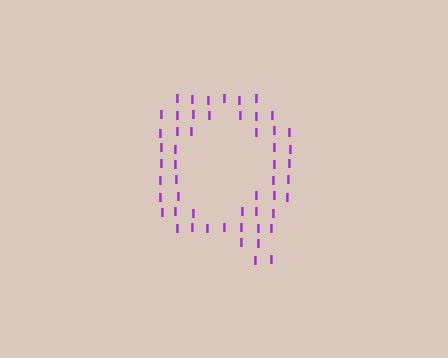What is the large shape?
The large shape is the letter Q.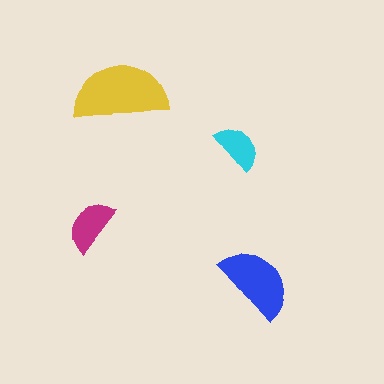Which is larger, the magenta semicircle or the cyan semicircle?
The magenta one.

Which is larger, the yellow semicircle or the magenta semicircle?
The yellow one.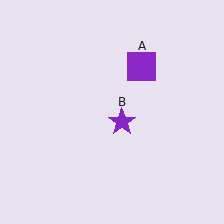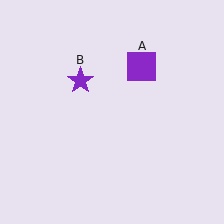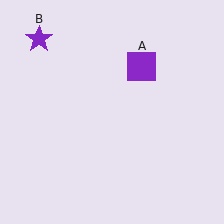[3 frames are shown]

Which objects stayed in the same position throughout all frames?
Purple square (object A) remained stationary.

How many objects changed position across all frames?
1 object changed position: purple star (object B).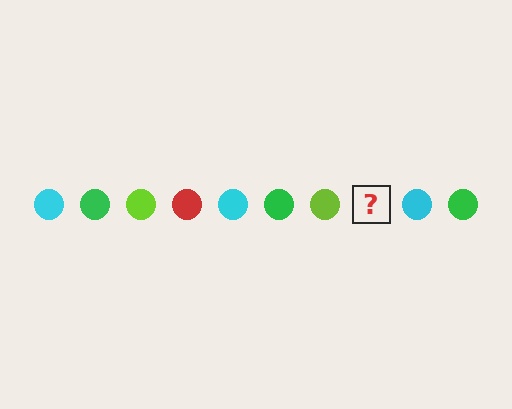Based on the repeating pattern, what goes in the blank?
The blank should be a red circle.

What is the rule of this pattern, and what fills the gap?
The rule is that the pattern cycles through cyan, green, lime, red circles. The gap should be filled with a red circle.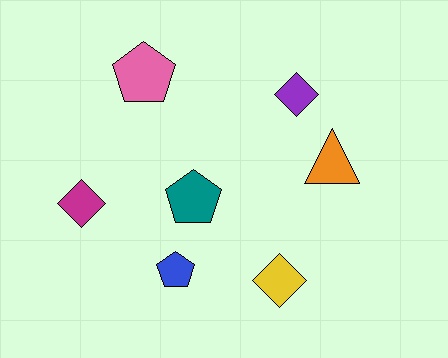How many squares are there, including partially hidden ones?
There are no squares.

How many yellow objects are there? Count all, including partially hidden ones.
There is 1 yellow object.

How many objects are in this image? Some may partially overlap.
There are 7 objects.